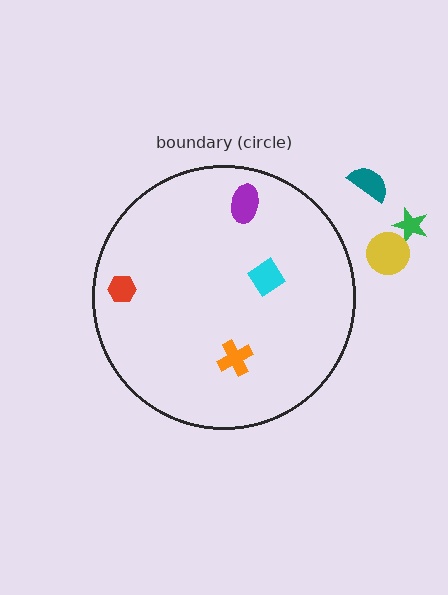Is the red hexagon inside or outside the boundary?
Inside.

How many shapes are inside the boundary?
4 inside, 3 outside.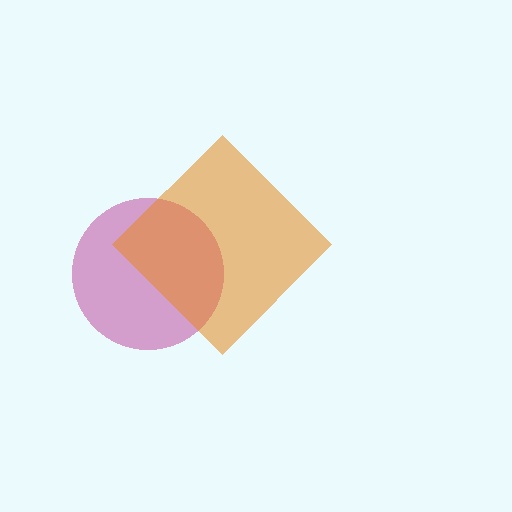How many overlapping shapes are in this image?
There are 2 overlapping shapes in the image.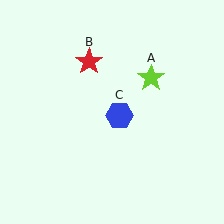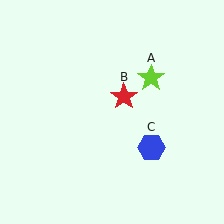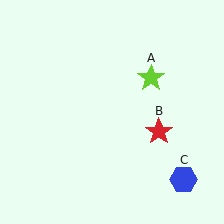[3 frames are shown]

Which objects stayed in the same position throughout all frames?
Lime star (object A) remained stationary.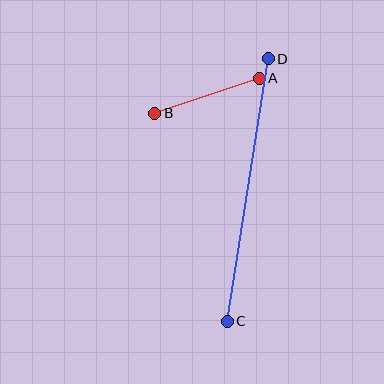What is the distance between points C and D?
The distance is approximately 266 pixels.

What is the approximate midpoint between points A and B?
The midpoint is at approximately (207, 96) pixels.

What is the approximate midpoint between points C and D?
The midpoint is at approximately (248, 190) pixels.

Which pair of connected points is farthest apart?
Points C and D are farthest apart.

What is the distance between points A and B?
The distance is approximately 110 pixels.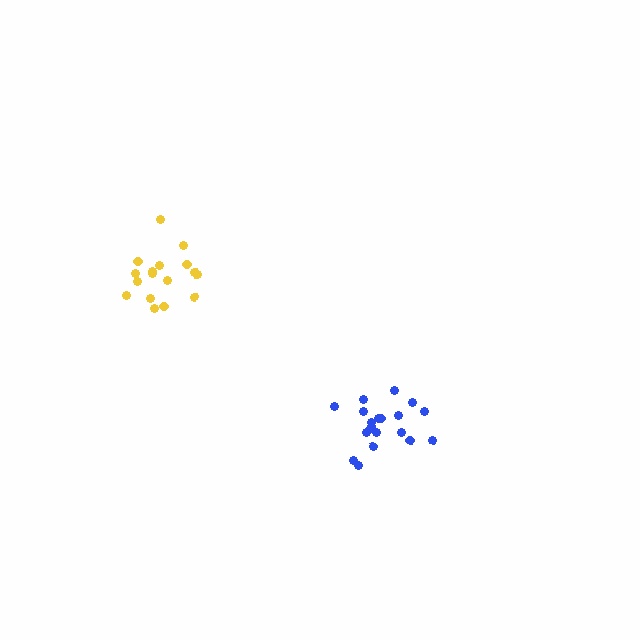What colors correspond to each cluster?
The clusters are colored: blue, yellow.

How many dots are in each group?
Group 1: 20 dots, Group 2: 17 dots (37 total).